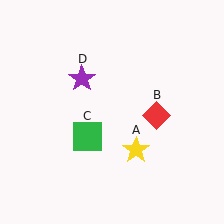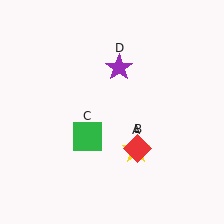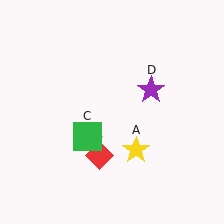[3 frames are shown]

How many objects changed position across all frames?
2 objects changed position: red diamond (object B), purple star (object D).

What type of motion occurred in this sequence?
The red diamond (object B), purple star (object D) rotated clockwise around the center of the scene.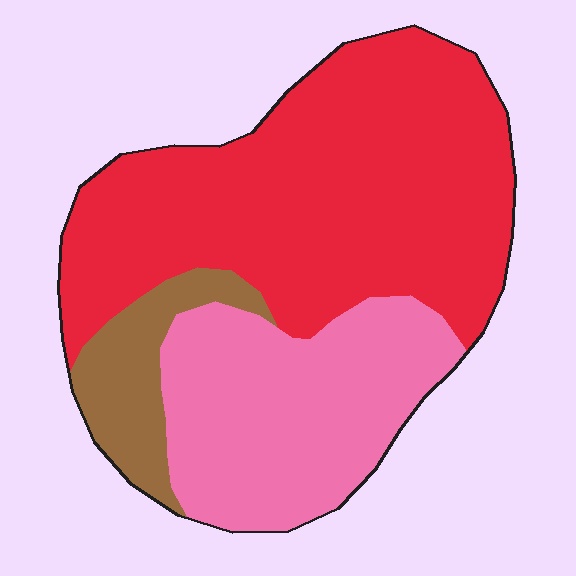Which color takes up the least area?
Brown, at roughly 10%.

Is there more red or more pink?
Red.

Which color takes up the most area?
Red, at roughly 60%.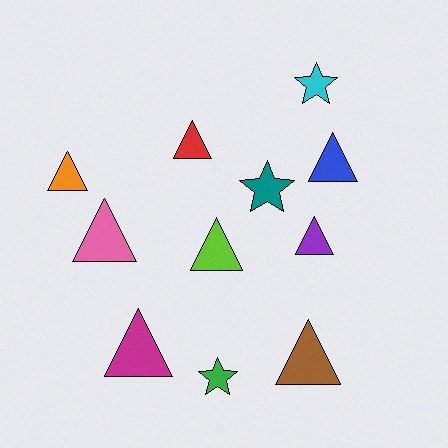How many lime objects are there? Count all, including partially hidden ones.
There is 1 lime object.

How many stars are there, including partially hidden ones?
There are 3 stars.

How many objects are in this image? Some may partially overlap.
There are 11 objects.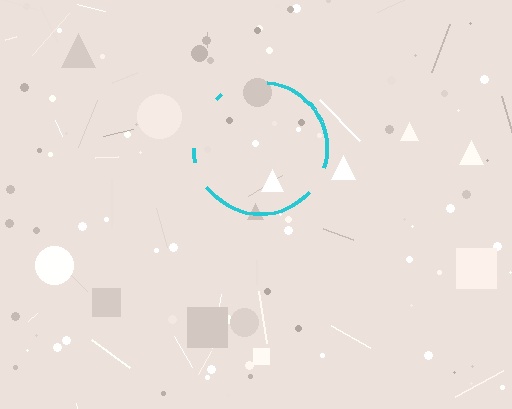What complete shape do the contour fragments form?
The contour fragments form a circle.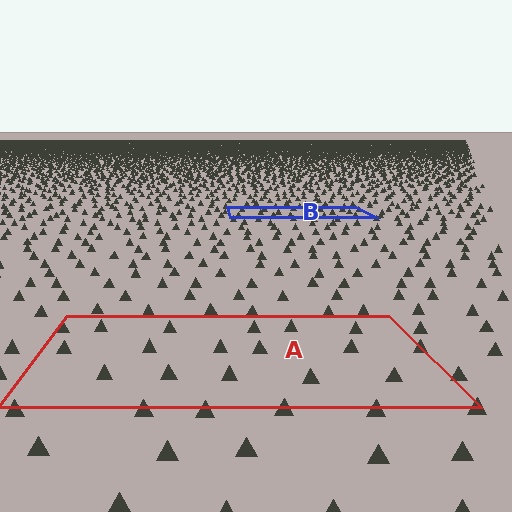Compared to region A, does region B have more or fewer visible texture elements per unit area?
Region B has more texture elements per unit area — they are packed more densely because it is farther away.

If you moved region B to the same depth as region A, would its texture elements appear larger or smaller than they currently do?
They would appear larger. At a closer depth, the same texture elements are projected at a bigger on-screen size.